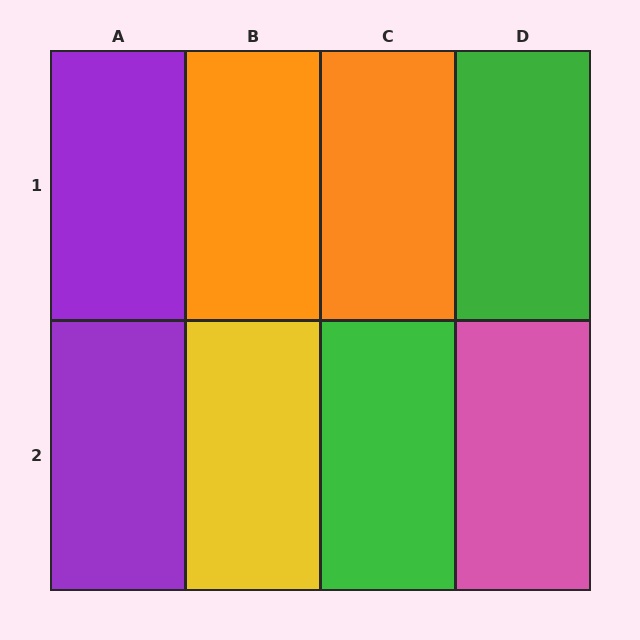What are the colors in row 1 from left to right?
Purple, orange, orange, green.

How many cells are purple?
2 cells are purple.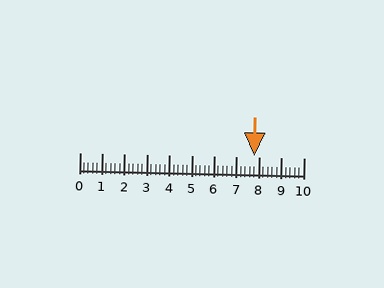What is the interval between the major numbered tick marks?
The major tick marks are spaced 1 units apart.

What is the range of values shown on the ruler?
The ruler shows values from 0 to 10.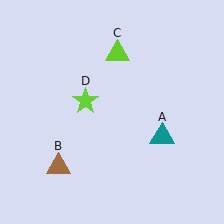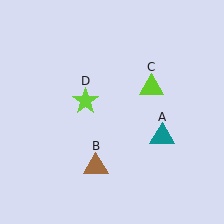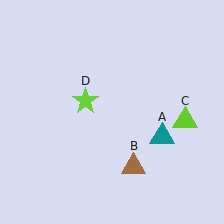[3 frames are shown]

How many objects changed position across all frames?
2 objects changed position: brown triangle (object B), lime triangle (object C).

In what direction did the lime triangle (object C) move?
The lime triangle (object C) moved down and to the right.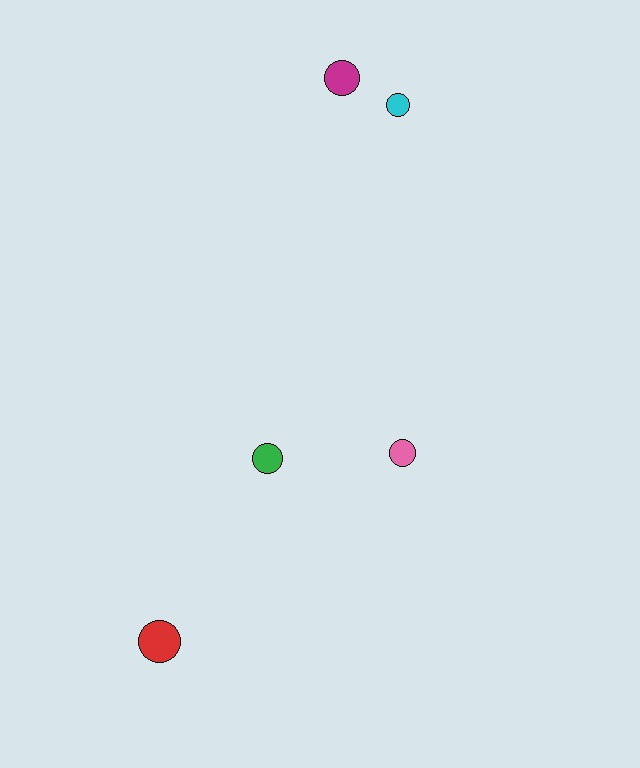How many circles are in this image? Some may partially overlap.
There are 5 circles.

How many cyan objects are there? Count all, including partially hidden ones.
There is 1 cyan object.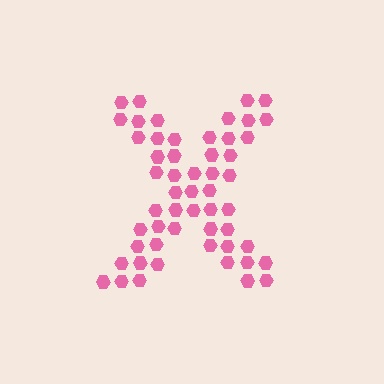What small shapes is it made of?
It is made of small hexagons.